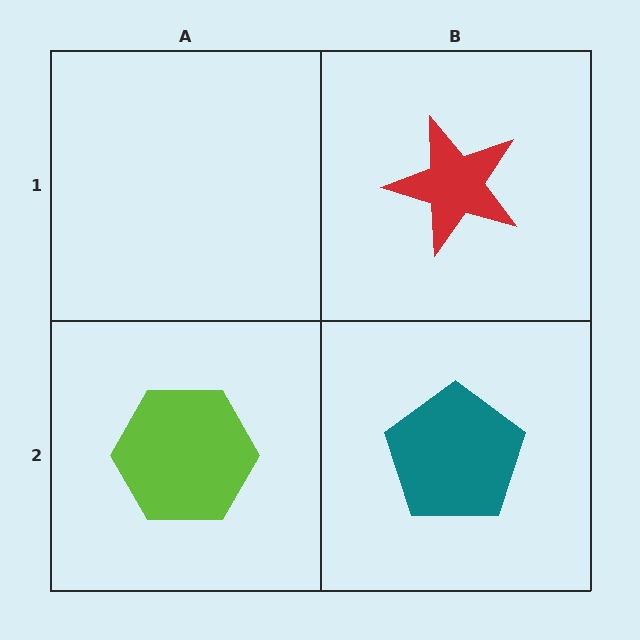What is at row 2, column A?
A lime hexagon.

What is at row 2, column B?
A teal pentagon.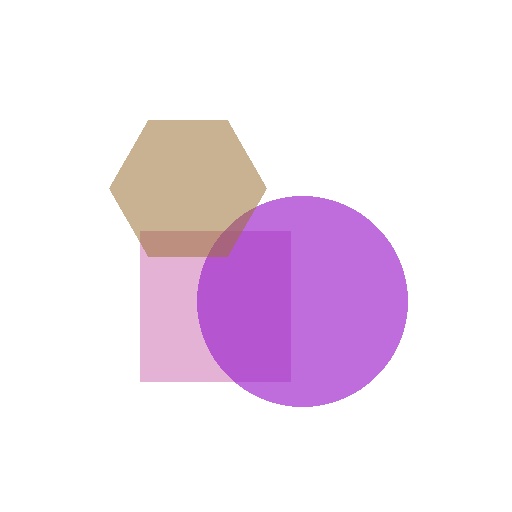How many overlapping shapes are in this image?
There are 3 overlapping shapes in the image.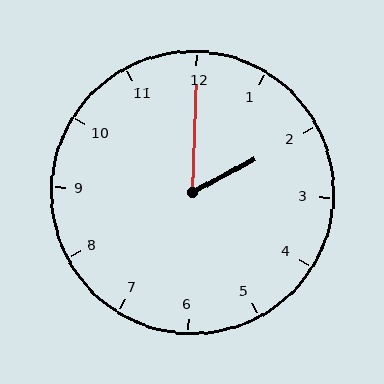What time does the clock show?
2:00.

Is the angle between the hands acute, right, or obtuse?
It is acute.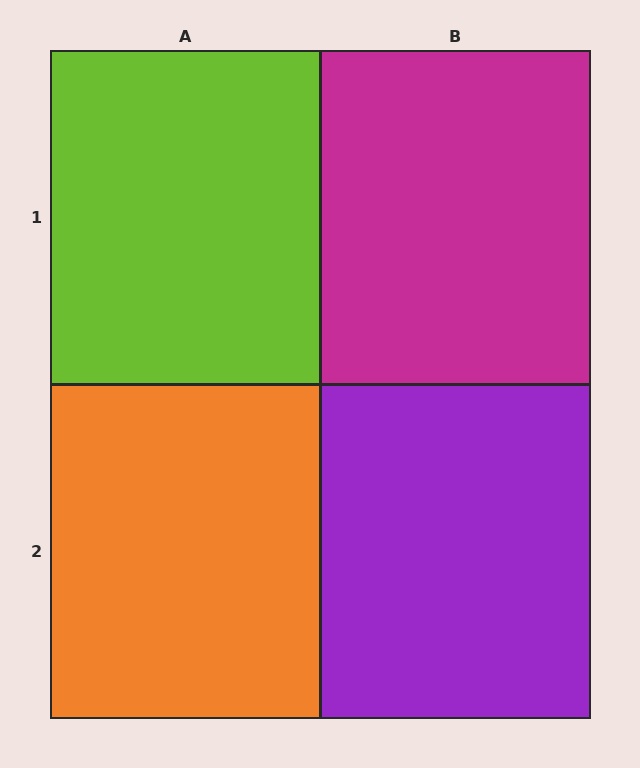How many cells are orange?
1 cell is orange.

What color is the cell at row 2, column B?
Purple.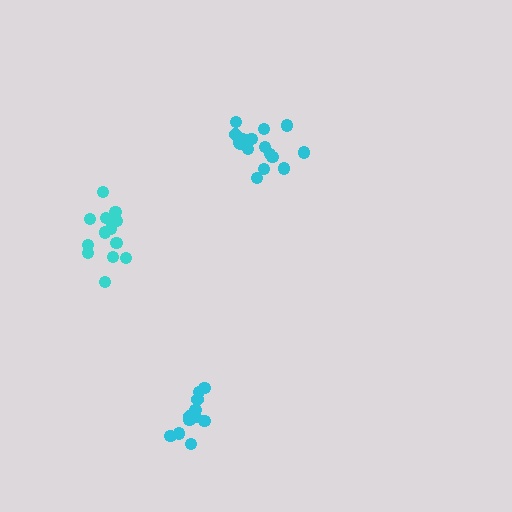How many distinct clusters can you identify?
There are 3 distinct clusters.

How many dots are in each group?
Group 1: 14 dots, Group 2: 16 dots, Group 3: 11 dots (41 total).